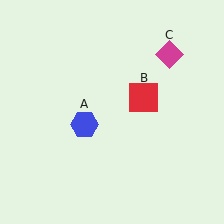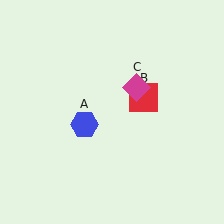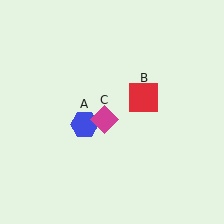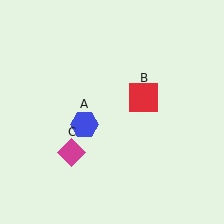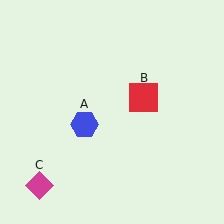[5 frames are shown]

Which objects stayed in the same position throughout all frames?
Blue hexagon (object A) and red square (object B) remained stationary.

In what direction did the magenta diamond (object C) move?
The magenta diamond (object C) moved down and to the left.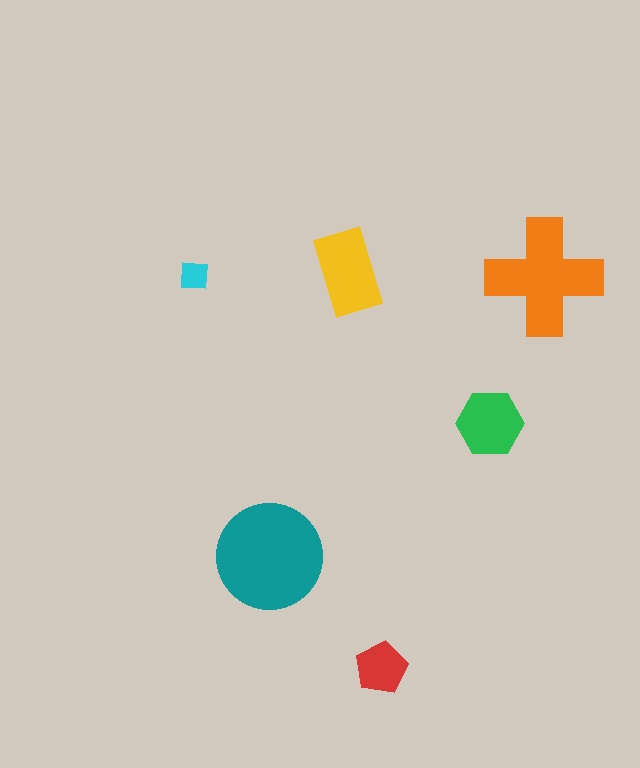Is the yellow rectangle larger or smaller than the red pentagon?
Larger.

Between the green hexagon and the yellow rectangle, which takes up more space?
The yellow rectangle.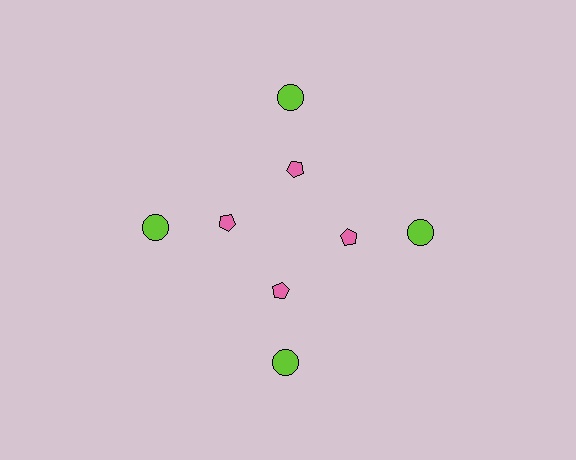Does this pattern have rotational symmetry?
Yes, this pattern has 4-fold rotational symmetry. It looks the same after rotating 90 degrees around the center.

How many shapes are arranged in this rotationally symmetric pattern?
There are 8 shapes, arranged in 4 groups of 2.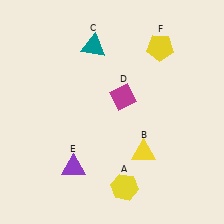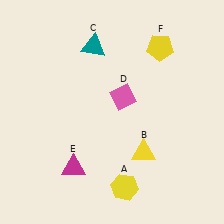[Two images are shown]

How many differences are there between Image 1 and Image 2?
There are 2 differences between the two images.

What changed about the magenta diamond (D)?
In Image 1, D is magenta. In Image 2, it changed to pink.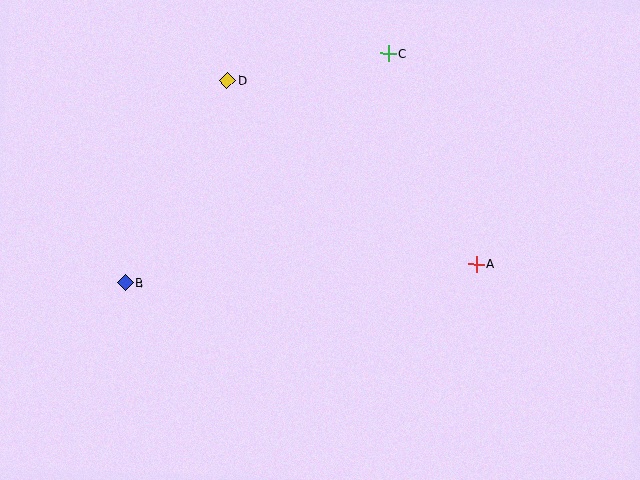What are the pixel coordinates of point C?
Point C is at (388, 53).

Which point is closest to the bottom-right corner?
Point A is closest to the bottom-right corner.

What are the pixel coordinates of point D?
Point D is at (227, 80).